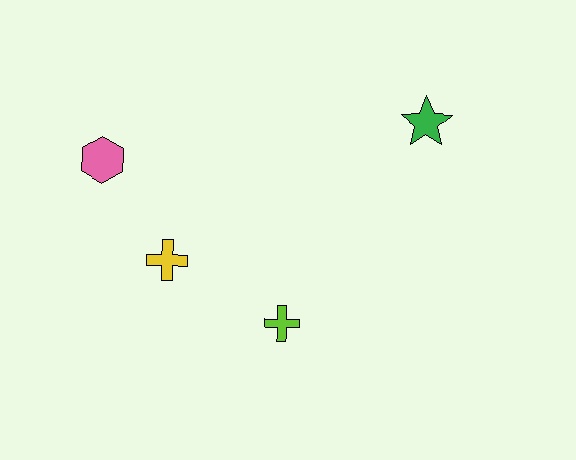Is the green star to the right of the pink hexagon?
Yes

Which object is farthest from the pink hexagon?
The green star is farthest from the pink hexagon.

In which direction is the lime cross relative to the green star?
The lime cross is below the green star.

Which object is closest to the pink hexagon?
The yellow cross is closest to the pink hexagon.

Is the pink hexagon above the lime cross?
Yes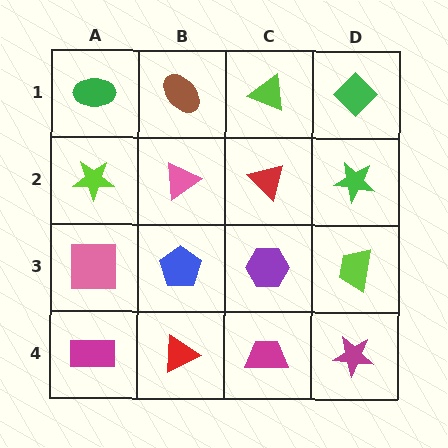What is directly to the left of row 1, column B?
A green ellipse.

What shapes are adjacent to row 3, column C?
A red triangle (row 2, column C), a magenta trapezoid (row 4, column C), a blue pentagon (row 3, column B), a lime trapezoid (row 3, column D).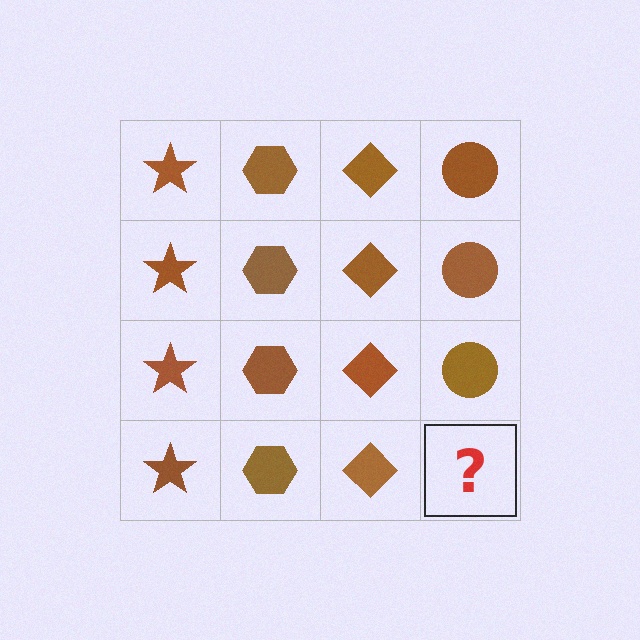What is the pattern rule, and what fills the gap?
The rule is that each column has a consistent shape. The gap should be filled with a brown circle.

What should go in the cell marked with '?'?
The missing cell should contain a brown circle.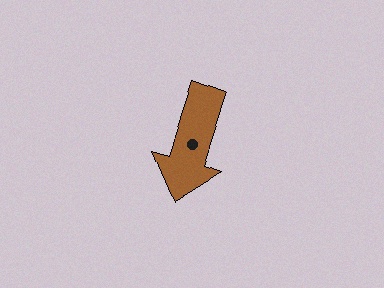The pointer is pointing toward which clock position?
Roughly 7 o'clock.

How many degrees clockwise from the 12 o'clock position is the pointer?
Approximately 198 degrees.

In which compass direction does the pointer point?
South.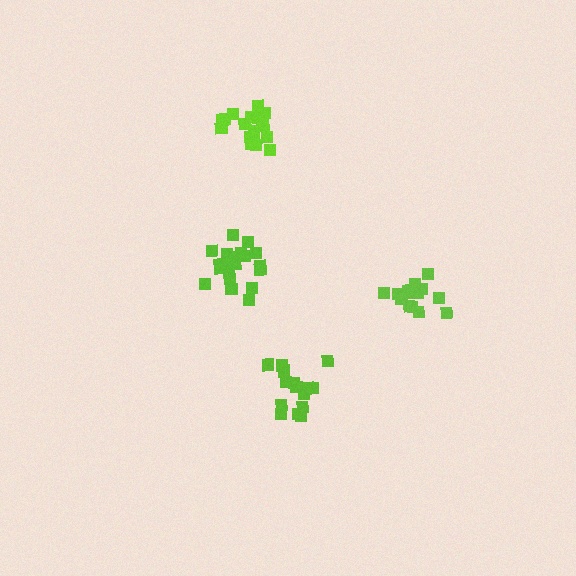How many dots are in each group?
Group 1: 20 dots, Group 2: 16 dots, Group 3: 19 dots, Group 4: 16 dots (71 total).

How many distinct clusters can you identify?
There are 4 distinct clusters.